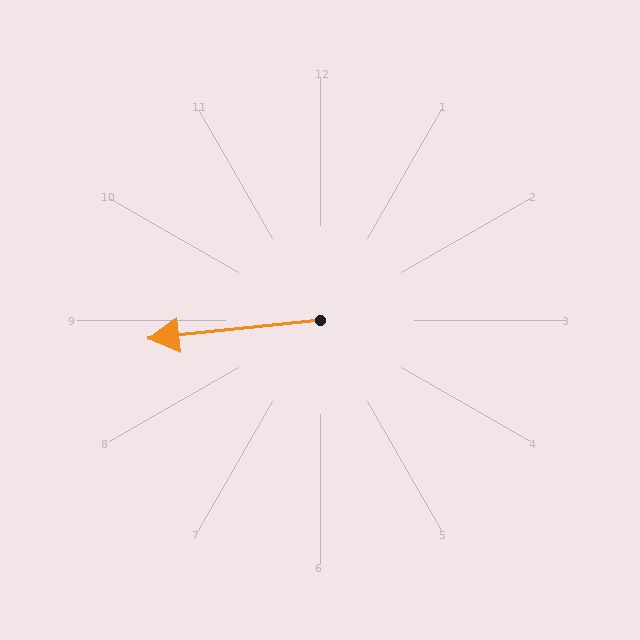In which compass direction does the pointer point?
West.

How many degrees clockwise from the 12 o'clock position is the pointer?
Approximately 264 degrees.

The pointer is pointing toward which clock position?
Roughly 9 o'clock.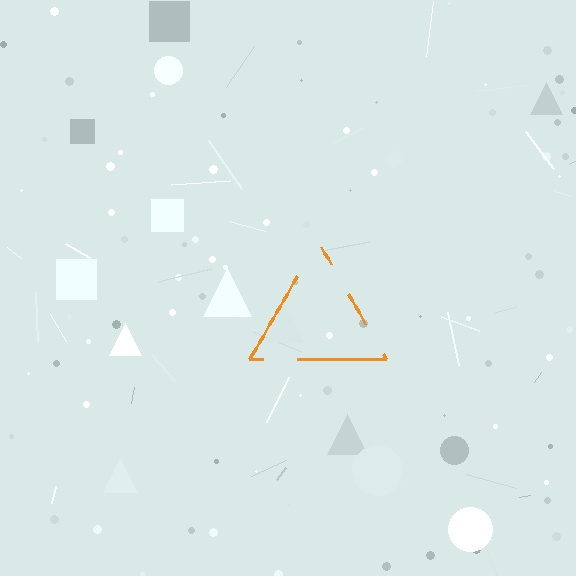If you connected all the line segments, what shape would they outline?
They would outline a triangle.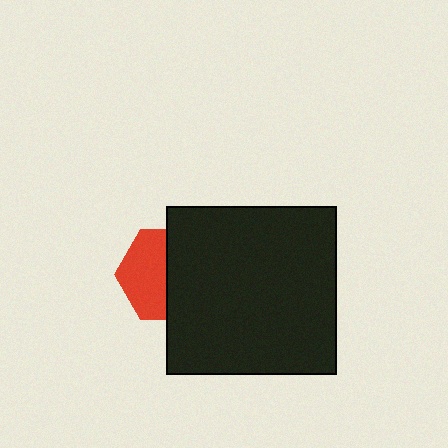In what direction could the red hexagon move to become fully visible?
The red hexagon could move left. That would shift it out from behind the black rectangle entirely.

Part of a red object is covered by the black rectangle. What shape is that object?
It is a hexagon.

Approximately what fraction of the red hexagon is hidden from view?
Roughly 51% of the red hexagon is hidden behind the black rectangle.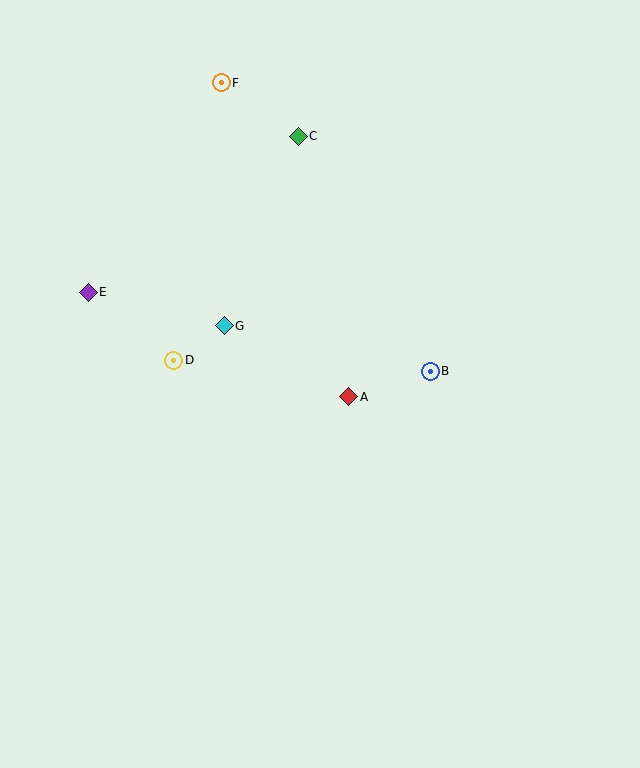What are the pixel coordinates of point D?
Point D is at (174, 360).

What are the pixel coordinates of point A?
Point A is at (349, 397).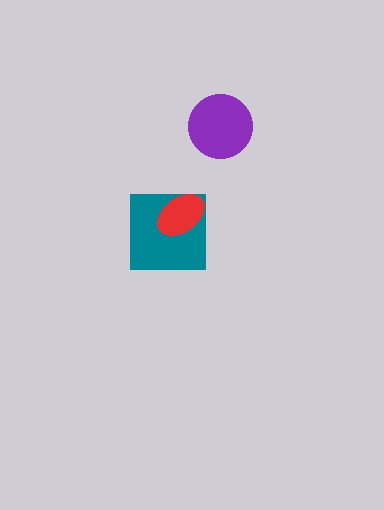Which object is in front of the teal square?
The red ellipse is in front of the teal square.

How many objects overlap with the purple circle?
0 objects overlap with the purple circle.